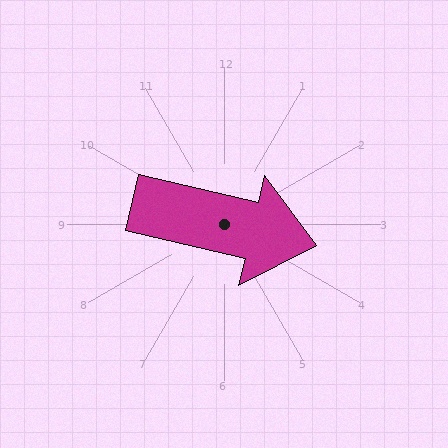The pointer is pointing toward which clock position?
Roughly 3 o'clock.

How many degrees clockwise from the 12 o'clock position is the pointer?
Approximately 103 degrees.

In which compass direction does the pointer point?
East.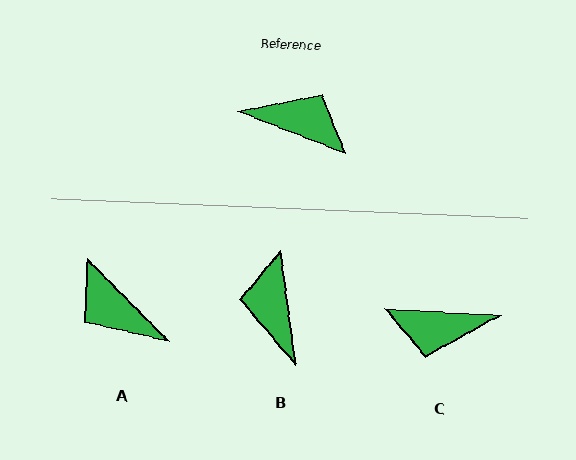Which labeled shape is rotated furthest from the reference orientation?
C, about 162 degrees away.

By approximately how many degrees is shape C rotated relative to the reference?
Approximately 162 degrees clockwise.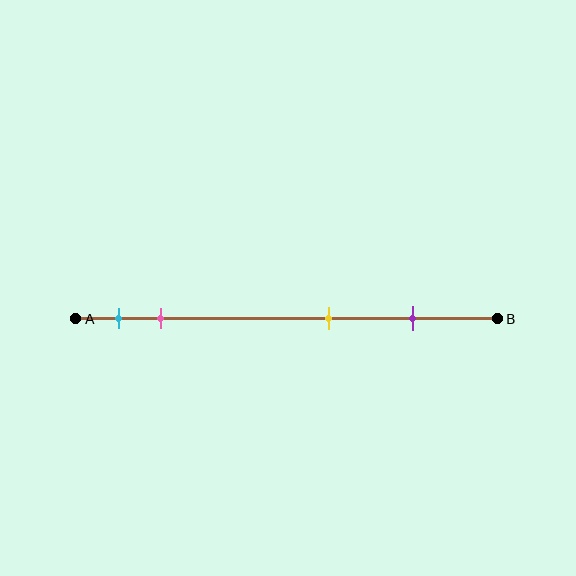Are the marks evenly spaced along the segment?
No, the marks are not evenly spaced.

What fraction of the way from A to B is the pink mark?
The pink mark is approximately 20% (0.2) of the way from A to B.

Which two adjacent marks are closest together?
The cyan and pink marks are the closest adjacent pair.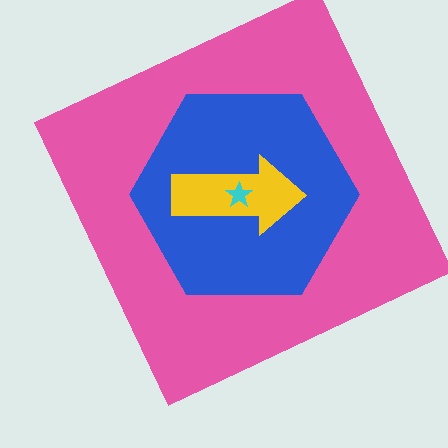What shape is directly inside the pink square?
The blue hexagon.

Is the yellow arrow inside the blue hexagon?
Yes.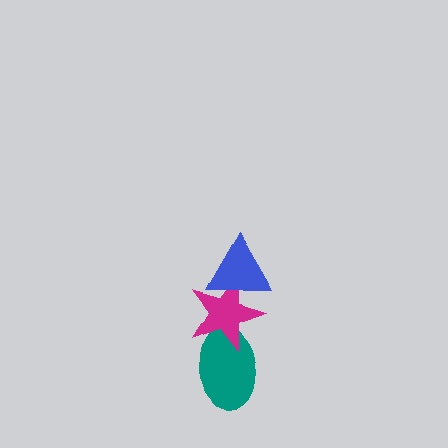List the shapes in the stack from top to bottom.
From top to bottom: the blue triangle, the magenta star, the teal ellipse.